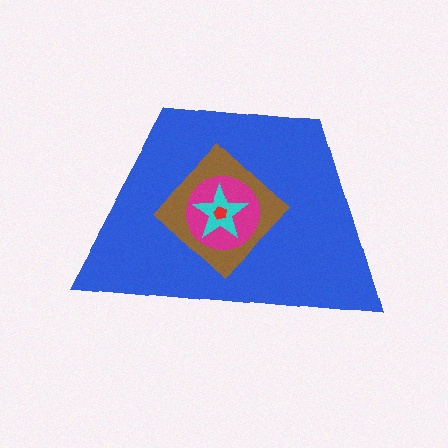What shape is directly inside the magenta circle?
The cyan star.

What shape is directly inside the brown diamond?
The magenta circle.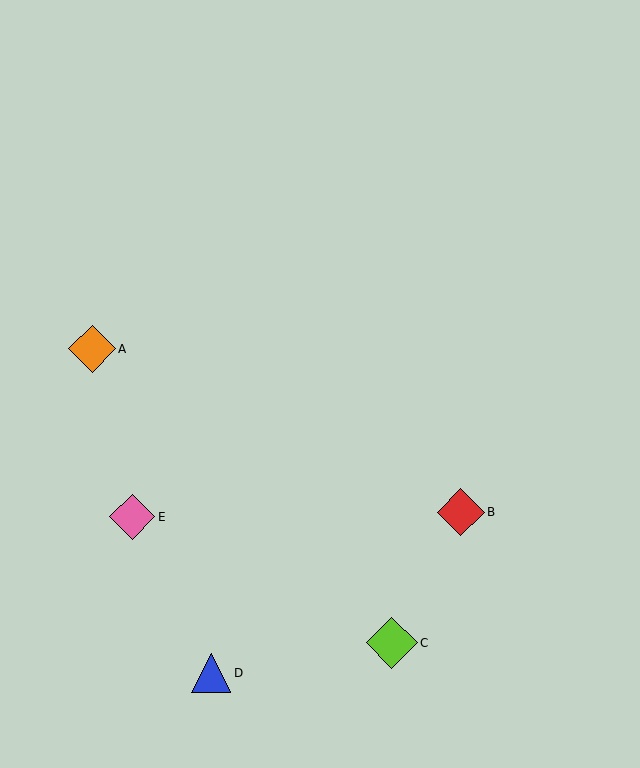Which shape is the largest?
The lime diamond (labeled C) is the largest.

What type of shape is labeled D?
Shape D is a blue triangle.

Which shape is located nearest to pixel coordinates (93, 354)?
The orange diamond (labeled A) at (92, 349) is nearest to that location.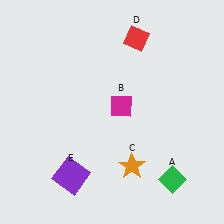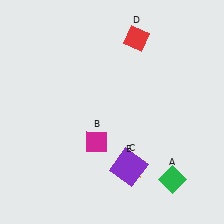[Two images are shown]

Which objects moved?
The objects that moved are: the magenta diamond (B), the purple square (E).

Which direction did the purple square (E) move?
The purple square (E) moved right.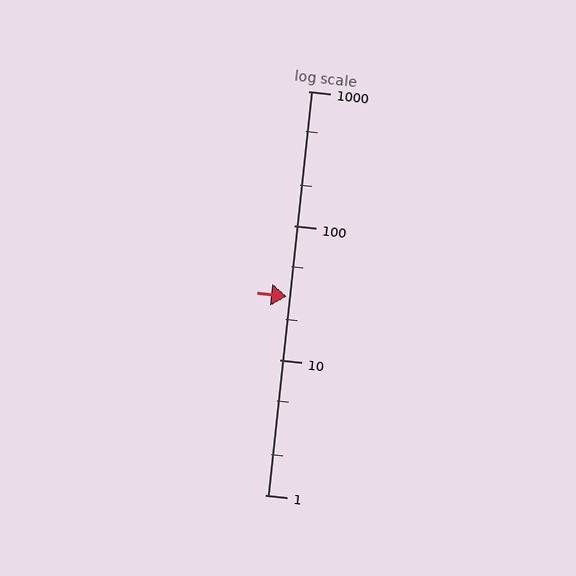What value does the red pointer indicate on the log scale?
The pointer indicates approximately 30.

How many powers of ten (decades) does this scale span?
The scale spans 3 decades, from 1 to 1000.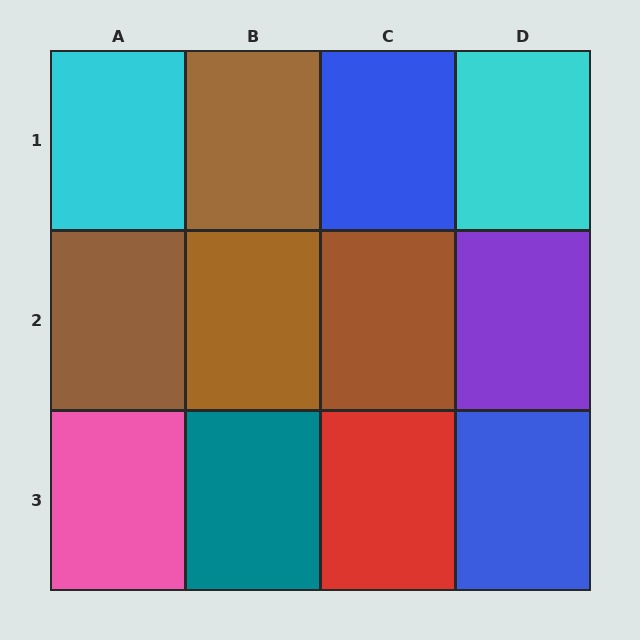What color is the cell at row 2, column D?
Purple.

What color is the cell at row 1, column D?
Cyan.